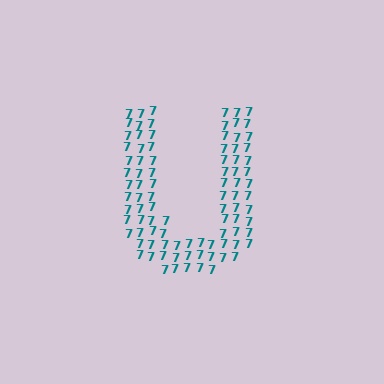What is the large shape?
The large shape is the letter U.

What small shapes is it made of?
It is made of small digit 7's.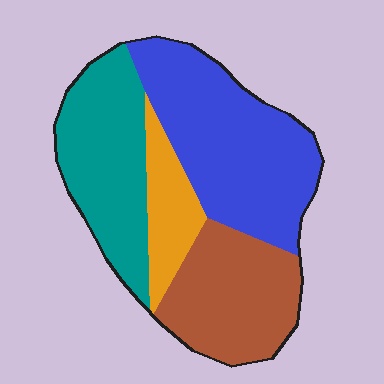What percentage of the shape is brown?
Brown covers 25% of the shape.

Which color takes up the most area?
Blue, at roughly 35%.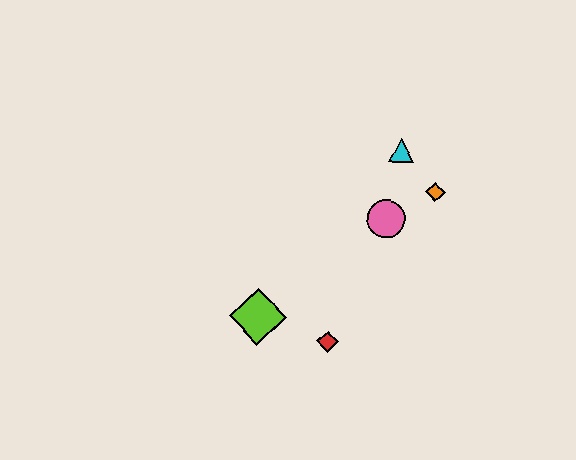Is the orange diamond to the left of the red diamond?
No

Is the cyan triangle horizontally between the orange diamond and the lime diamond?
Yes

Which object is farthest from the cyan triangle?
The lime diamond is farthest from the cyan triangle.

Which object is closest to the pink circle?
The orange diamond is closest to the pink circle.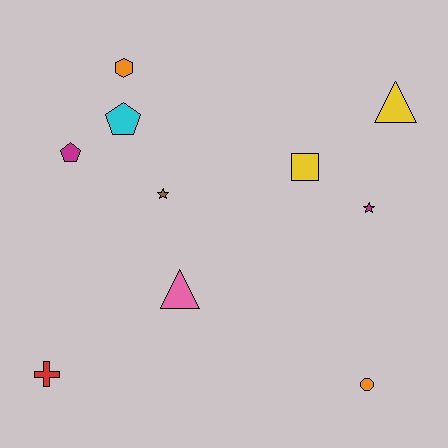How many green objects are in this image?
There are no green objects.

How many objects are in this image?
There are 10 objects.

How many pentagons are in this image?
There are 2 pentagons.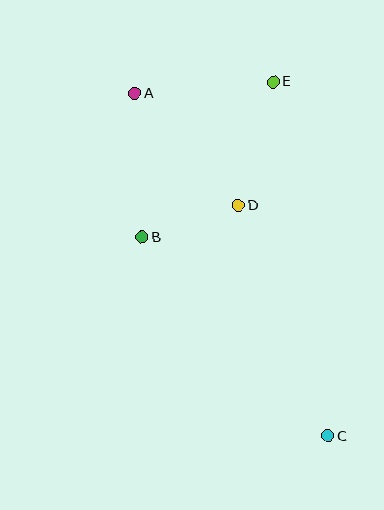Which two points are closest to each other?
Points B and D are closest to each other.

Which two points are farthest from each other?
Points A and C are farthest from each other.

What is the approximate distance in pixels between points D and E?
The distance between D and E is approximately 128 pixels.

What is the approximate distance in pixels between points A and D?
The distance between A and D is approximately 153 pixels.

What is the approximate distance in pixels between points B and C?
The distance between B and C is approximately 272 pixels.